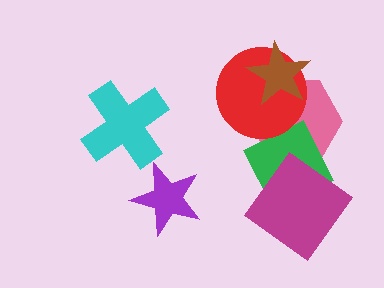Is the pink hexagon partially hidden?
Yes, it is partially covered by another shape.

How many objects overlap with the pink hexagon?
3 objects overlap with the pink hexagon.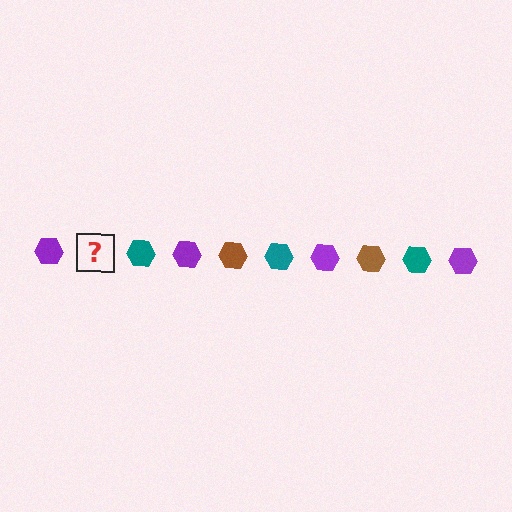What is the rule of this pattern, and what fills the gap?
The rule is that the pattern cycles through purple, brown, teal hexagons. The gap should be filled with a brown hexagon.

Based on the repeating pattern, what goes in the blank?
The blank should be a brown hexagon.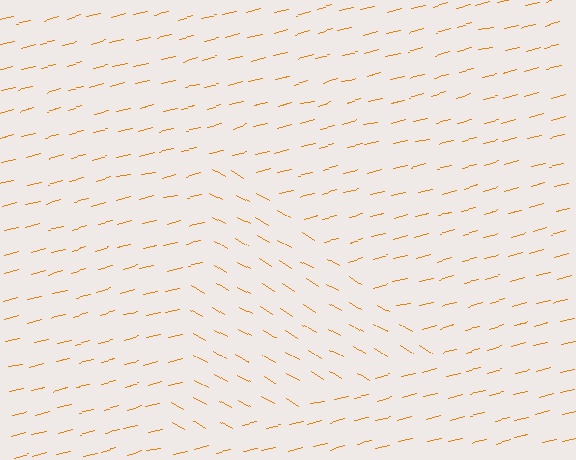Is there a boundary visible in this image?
Yes, there is a texture boundary formed by a change in line orientation.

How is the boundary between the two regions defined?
The boundary is defined purely by a change in line orientation (approximately 45 degrees difference). All lines are the same color and thickness.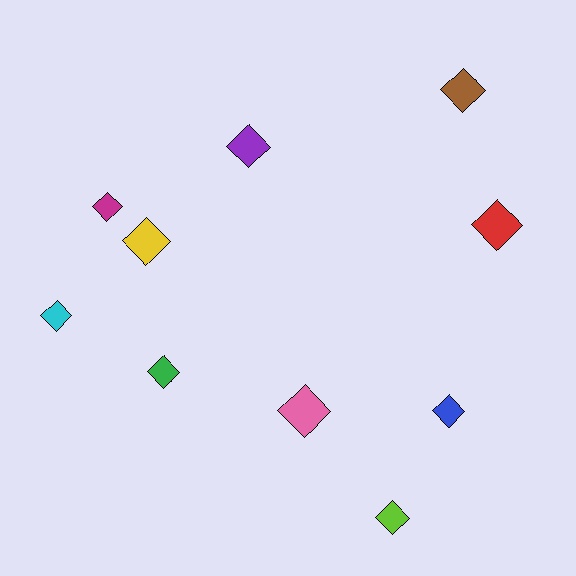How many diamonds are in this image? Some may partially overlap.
There are 10 diamonds.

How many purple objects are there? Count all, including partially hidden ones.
There is 1 purple object.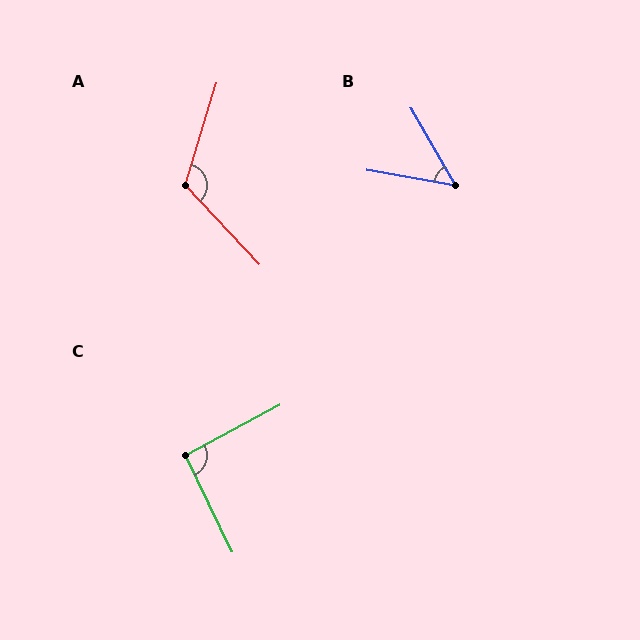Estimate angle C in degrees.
Approximately 92 degrees.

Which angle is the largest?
A, at approximately 120 degrees.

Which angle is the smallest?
B, at approximately 50 degrees.